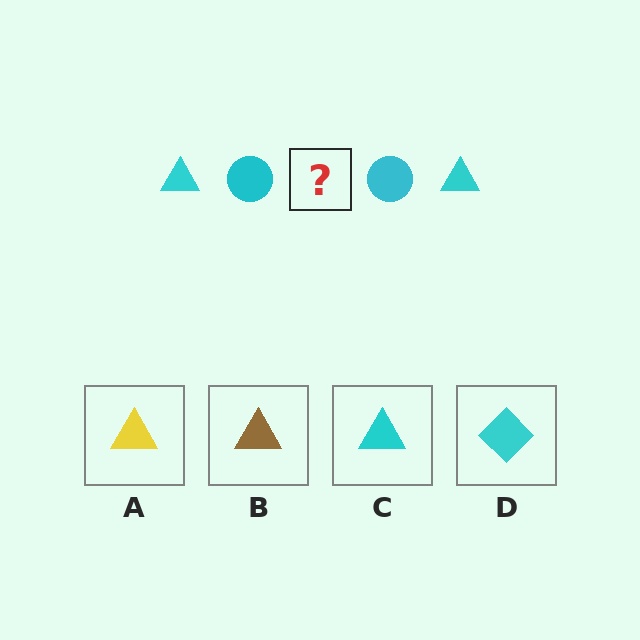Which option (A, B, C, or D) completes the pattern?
C.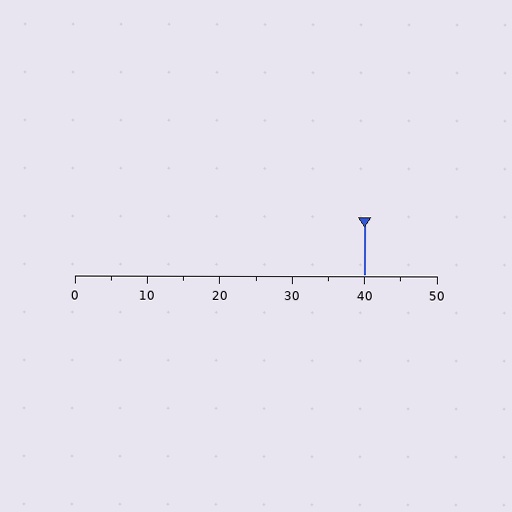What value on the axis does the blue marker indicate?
The marker indicates approximately 40.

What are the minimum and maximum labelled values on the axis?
The axis runs from 0 to 50.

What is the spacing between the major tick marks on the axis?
The major ticks are spaced 10 apart.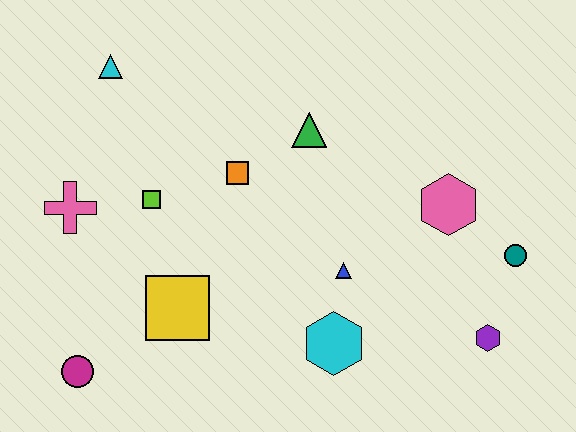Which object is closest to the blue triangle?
The cyan hexagon is closest to the blue triangle.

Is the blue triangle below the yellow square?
No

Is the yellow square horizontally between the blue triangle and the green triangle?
No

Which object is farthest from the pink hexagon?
The magenta circle is farthest from the pink hexagon.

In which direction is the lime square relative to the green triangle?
The lime square is to the left of the green triangle.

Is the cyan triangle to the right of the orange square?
No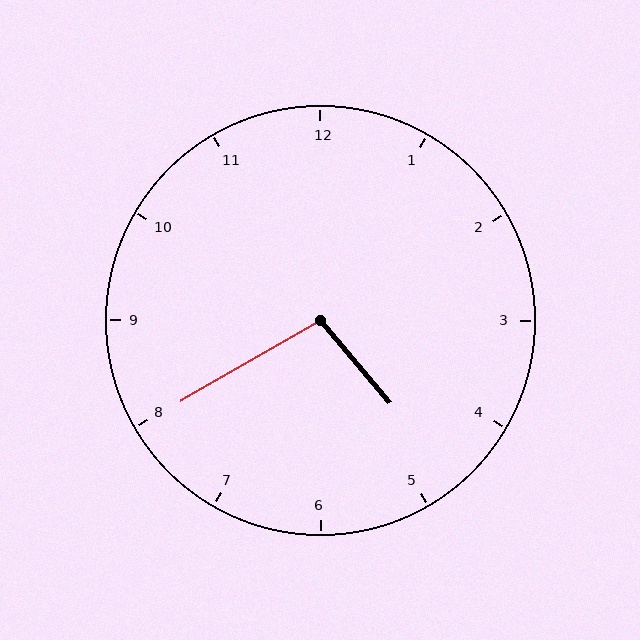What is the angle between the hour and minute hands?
Approximately 100 degrees.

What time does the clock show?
4:40.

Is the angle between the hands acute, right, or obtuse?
It is obtuse.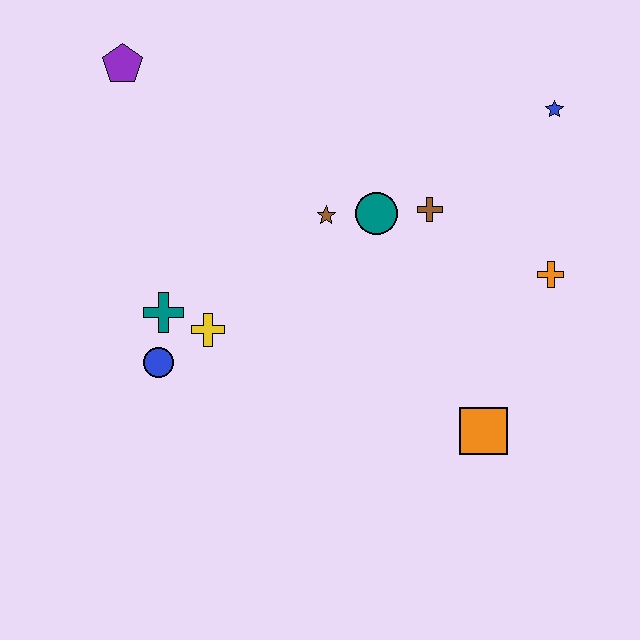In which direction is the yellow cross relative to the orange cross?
The yellow cross is to the left of the orange cross.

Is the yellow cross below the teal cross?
Yes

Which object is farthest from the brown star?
The orange square is farthest from the brown star.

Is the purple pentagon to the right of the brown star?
No